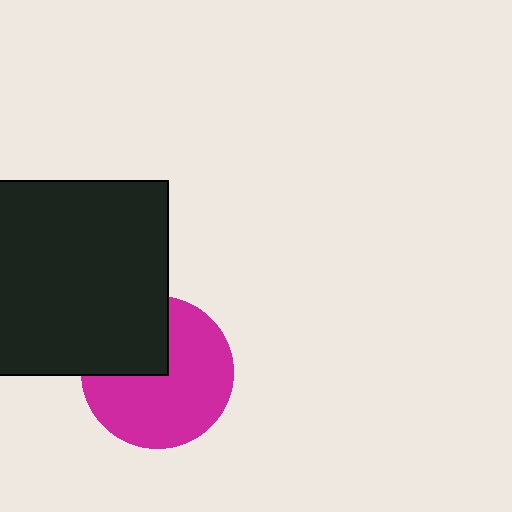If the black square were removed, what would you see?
You would see the complete magenta circle.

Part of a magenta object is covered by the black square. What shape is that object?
It is a circle.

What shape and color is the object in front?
The object in front is a black square.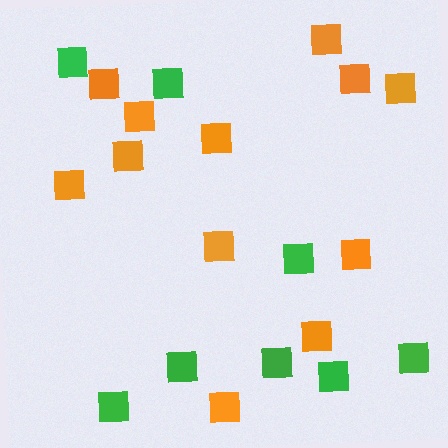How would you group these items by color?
There are 2 groups: one group of orange squares (12) and one group of green squares (8).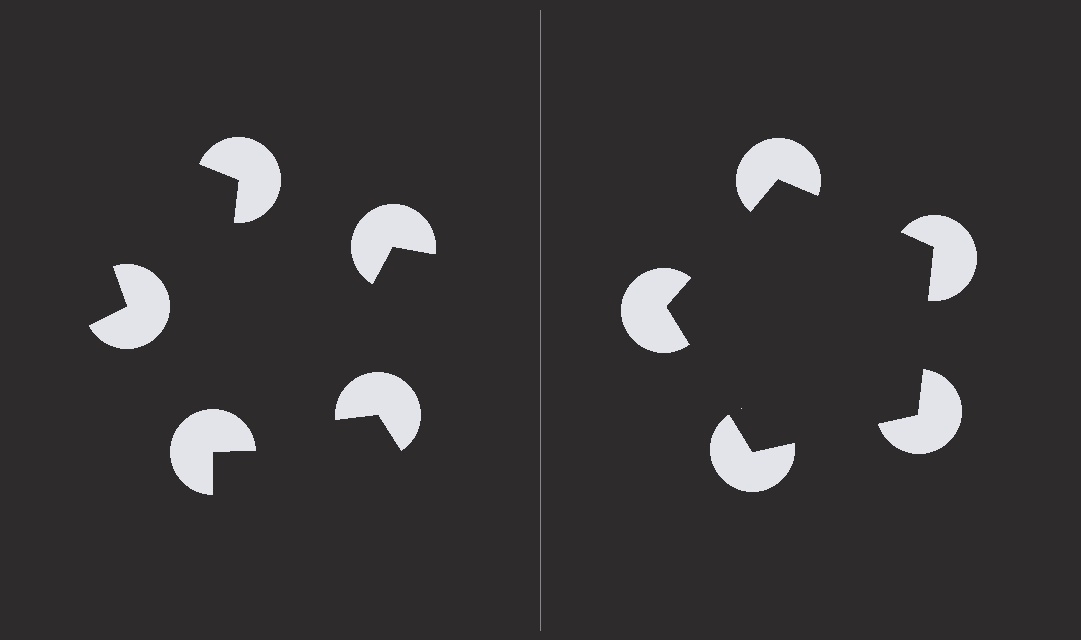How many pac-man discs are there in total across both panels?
10 — 5 on each side.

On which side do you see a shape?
An illusory pentagon appears on the right side. On the left side the wedge cuts are rotated, so no coherent shape forms.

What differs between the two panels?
The pac-man discs are positioned identically on both sides; only the wedge orientations differ. On the right they align to a pentagon; on the left they are misaligned.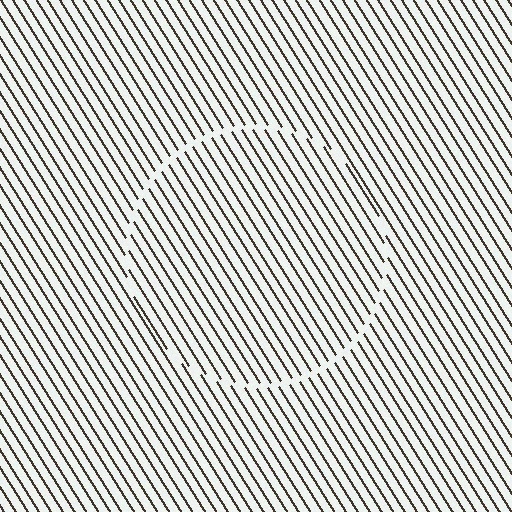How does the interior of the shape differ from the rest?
The interior of the shape contains the same grating, shifted by half a period — the contour is defined by the phase discontinuity where line-ends from the inner and outer gratings abut.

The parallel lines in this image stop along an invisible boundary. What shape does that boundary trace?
An illusory circle. The interior of the shape contains the same grating, shifted by half a period — the contour is defined by the phase discontinuity where line-ends from the inner and outer gratings abut.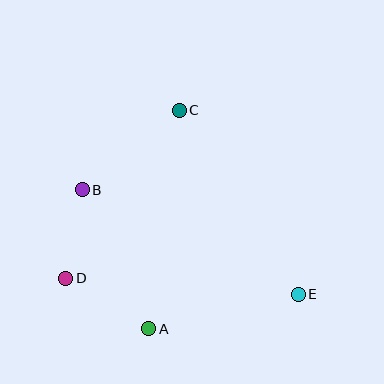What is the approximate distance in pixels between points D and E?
The distance between D and E is approximately 233 pixels.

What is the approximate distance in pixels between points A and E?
The distance between A and E is approximately 153 pixels.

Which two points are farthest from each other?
Points B and E are farthest from each other.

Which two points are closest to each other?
Points B and D are closest to each other.